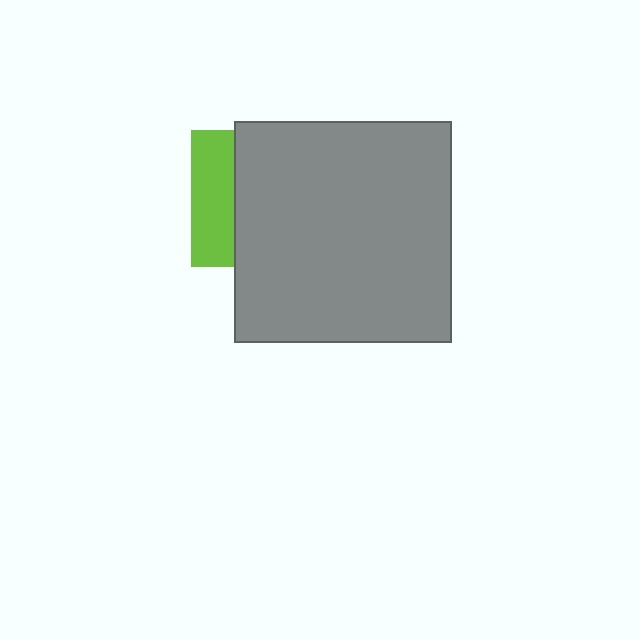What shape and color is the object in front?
The object in front is a gray rectangle.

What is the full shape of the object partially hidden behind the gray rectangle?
The partially hidden object is a lime square.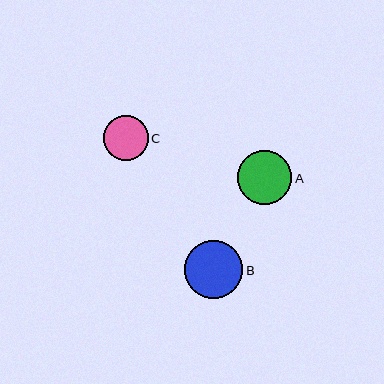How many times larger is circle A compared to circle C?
Circle A is approximately 1.2 times the size of circle C.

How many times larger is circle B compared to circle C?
Circle B is approximately 1.3 times the size of circle C.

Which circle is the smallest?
Circle C is the smallest with a size of approximately 45 pixels.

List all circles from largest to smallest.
From largest to smallest: B, A, C.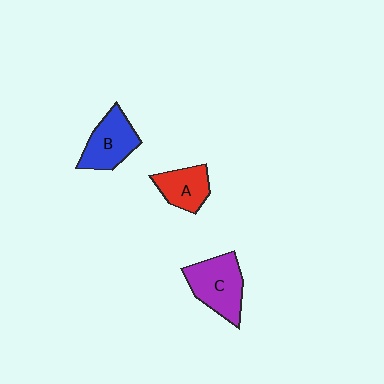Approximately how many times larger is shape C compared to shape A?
Approximately 1.5 times.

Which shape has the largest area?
Shape C (purple).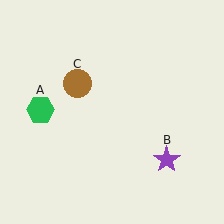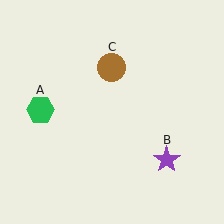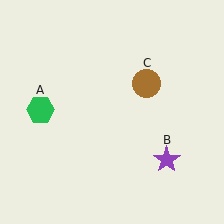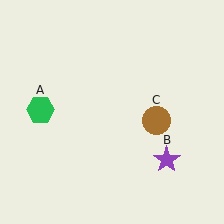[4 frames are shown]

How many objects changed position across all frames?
1 object changed position: brown circle (object C).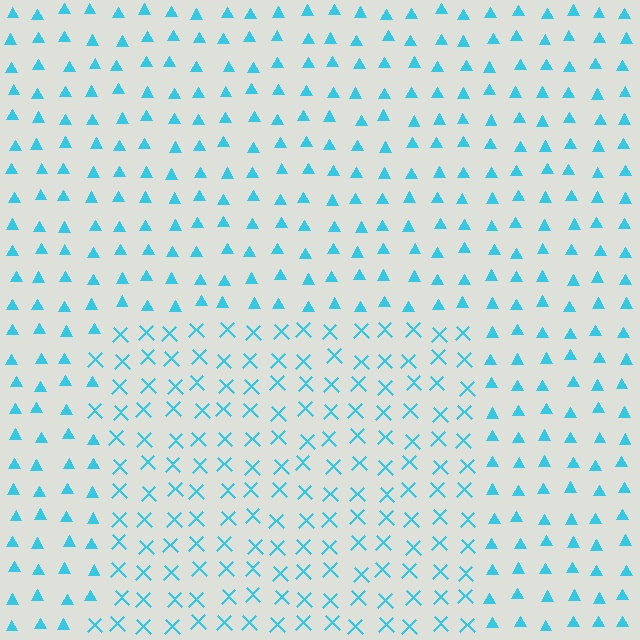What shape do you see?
I see a rectangle.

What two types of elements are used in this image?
The image uses X marks inside the rectangle region and triangles outside it.